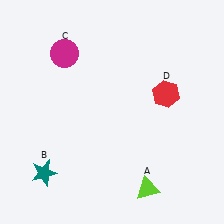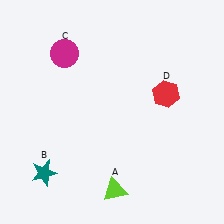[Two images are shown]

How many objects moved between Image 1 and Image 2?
1 object moved between the two images.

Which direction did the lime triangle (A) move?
The lime triangle (A) moved left.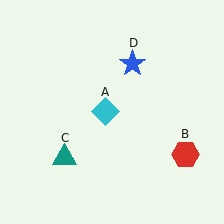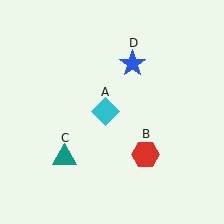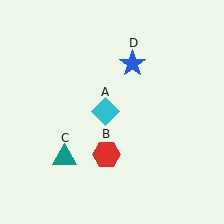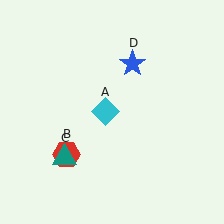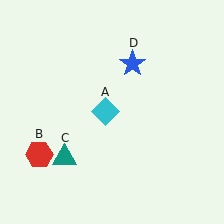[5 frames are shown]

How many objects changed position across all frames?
1 object changed position: red hexagon (object B).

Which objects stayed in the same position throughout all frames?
Cyan diamond (object A) and teal triangle (object C) and blue star (object D) remained stationary.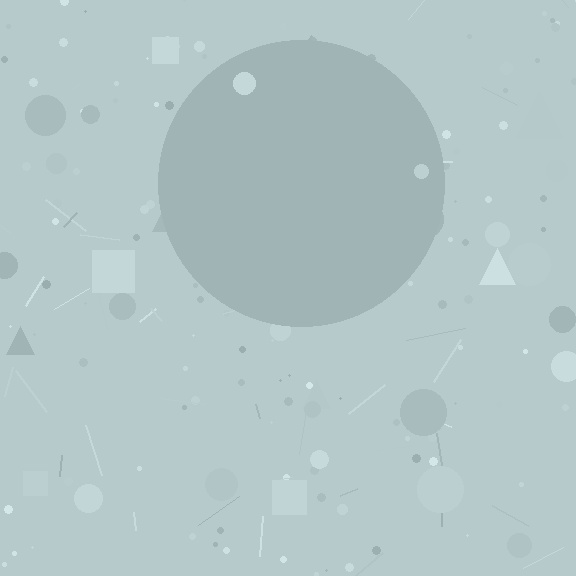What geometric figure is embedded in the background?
A circle is embedded in the background.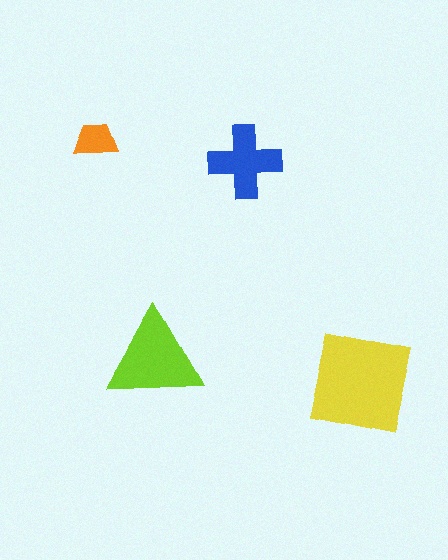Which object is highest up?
The orange trapezoid is topmost.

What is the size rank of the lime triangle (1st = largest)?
2nd.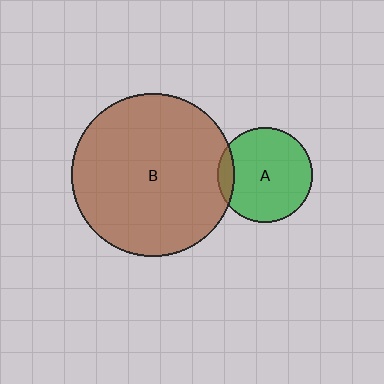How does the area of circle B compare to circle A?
Approximately 3.0 times.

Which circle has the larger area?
Circle B (brown).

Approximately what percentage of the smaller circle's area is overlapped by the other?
Approximately 10%.